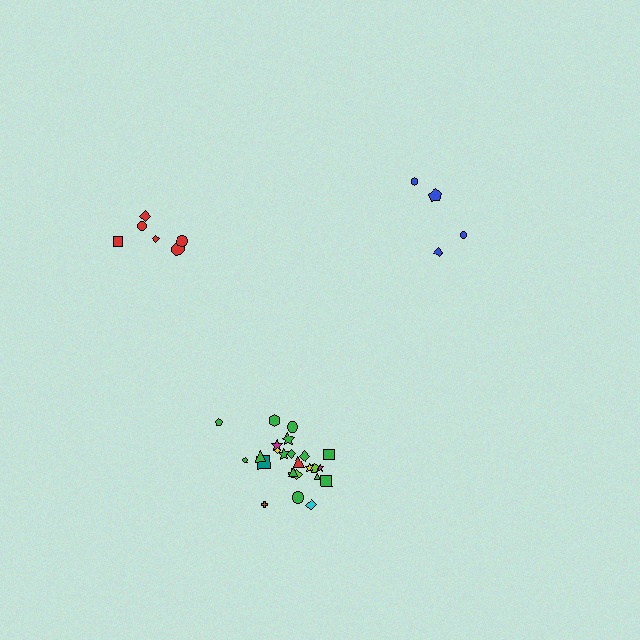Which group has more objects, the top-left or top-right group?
The top-left group.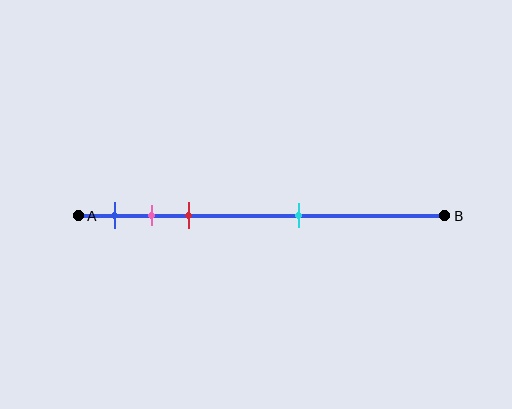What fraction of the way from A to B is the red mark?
The red mark is approximately 30% (0.3) of the way from A to B.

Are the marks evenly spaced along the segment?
No, the marks are not evenly spaced.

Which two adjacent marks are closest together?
The pink and red marks are the closest adjacent pair.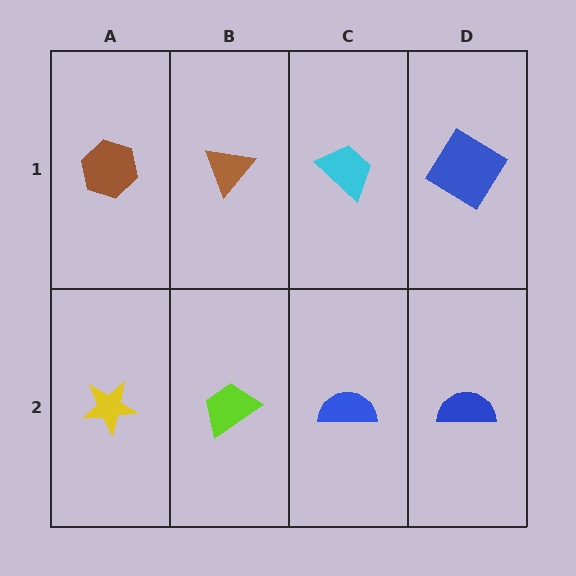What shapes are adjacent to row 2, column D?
A blue diamond (row 1, column D), a blue semicircle (row 2, column C).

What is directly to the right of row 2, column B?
A blue semicircle.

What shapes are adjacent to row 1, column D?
A blue semicircle (row 2, column D), a cyan trapezoid (row 1, column C).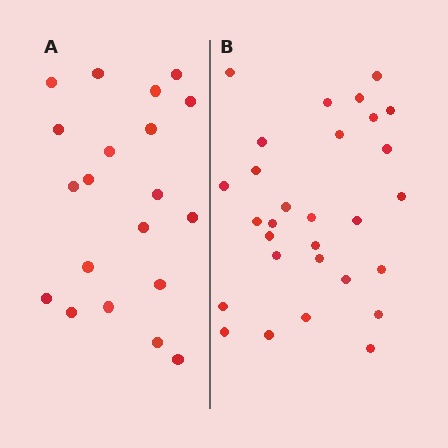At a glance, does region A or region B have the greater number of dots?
Region B (the right region) has more dots.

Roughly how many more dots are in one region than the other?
Region B has roughly 8 or so more dots than region A.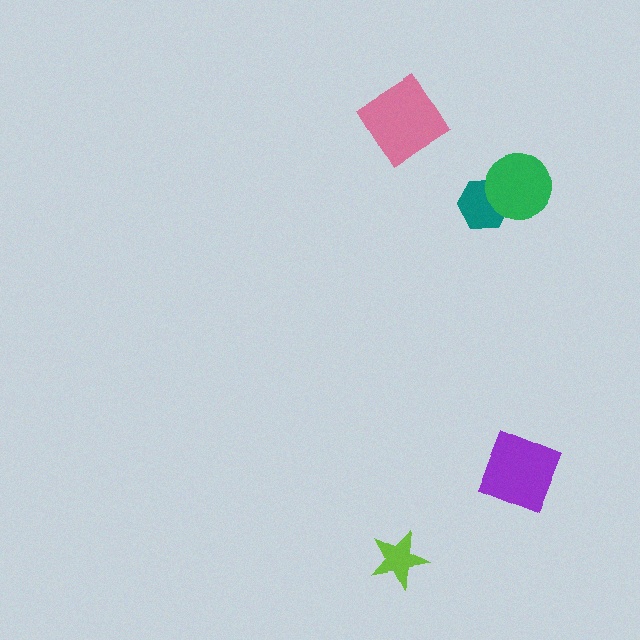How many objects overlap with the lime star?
0 objects overlap with the lime star.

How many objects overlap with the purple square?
0 objects overlap with the purple square.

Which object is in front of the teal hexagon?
The green circle is in front of the teal hexagon.